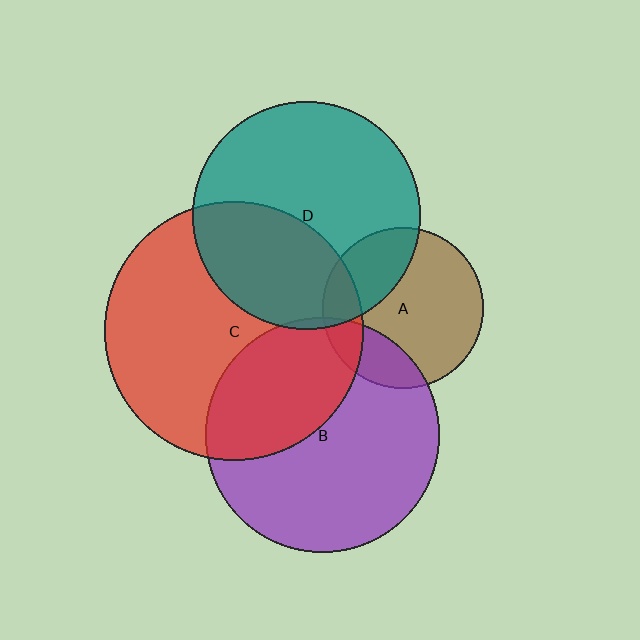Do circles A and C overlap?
Yes.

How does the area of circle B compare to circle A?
Approximately 2.1 times.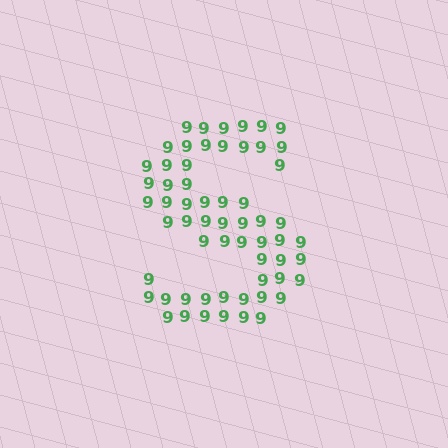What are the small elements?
The small elements are digit 9's.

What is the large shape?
The large shape is the letter S.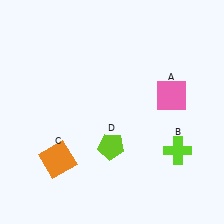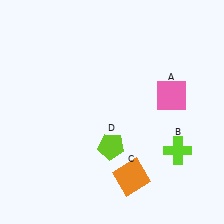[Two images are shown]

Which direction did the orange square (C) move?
The orange square (C) moved right.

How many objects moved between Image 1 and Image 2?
1 object moved between the two images.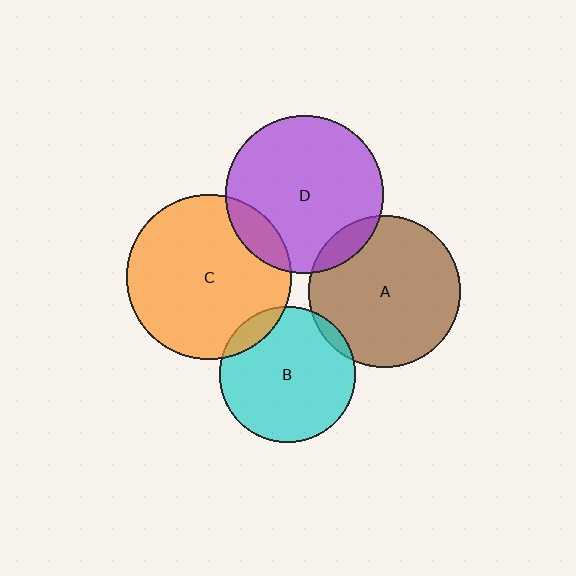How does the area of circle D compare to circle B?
Approximately 1.3 times.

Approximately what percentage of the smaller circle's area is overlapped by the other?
Approximately 10%.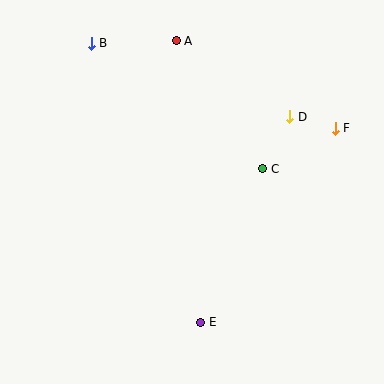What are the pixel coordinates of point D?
Point D is at (290, 117).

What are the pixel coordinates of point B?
Point B is at (91, 43).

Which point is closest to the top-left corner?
Point B is closest to the top-left corner.